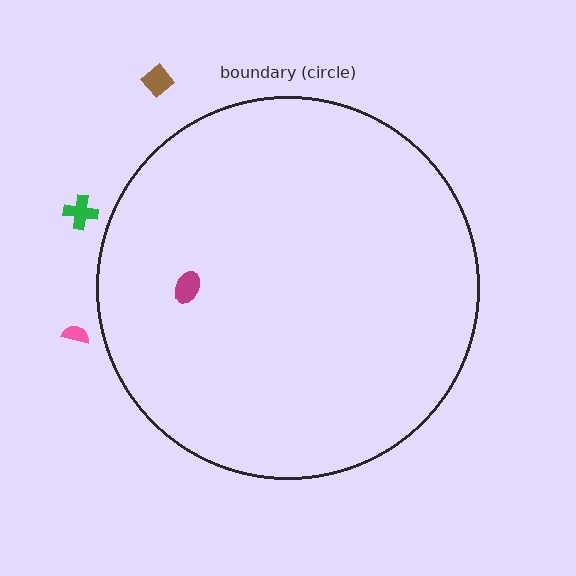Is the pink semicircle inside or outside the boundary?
Outside.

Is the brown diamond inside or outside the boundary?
Outside.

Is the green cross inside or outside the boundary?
Outside.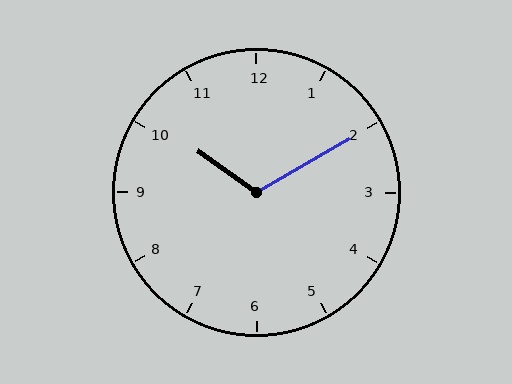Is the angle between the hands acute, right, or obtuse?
It is obtuse.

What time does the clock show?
10:10.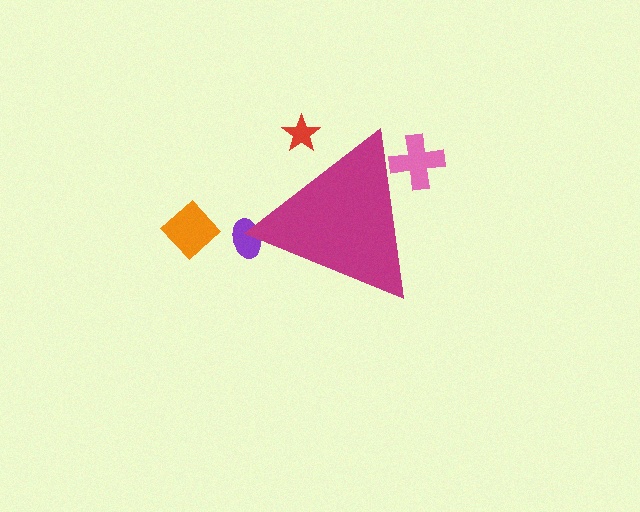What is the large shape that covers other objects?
A magenta triangle.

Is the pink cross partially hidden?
Yes, the pink cross is partially hidden behind the magenta triangle.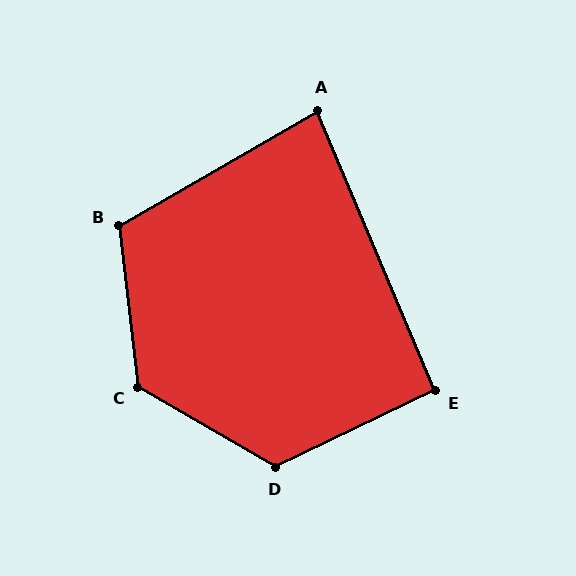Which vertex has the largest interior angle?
C, at approximately 127 degrees.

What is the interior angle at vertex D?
Approximately 124 degrees (obtuse).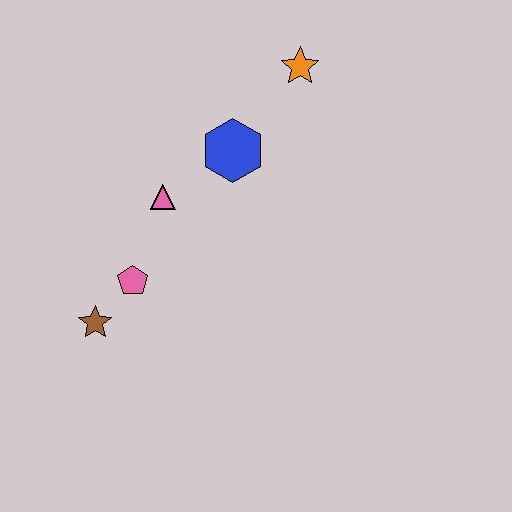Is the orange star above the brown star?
Yes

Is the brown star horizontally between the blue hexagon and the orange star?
No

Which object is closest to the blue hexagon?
The pink triangle is closest to the blue hexagon.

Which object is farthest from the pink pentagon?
The orange star is farthest from the pink pentagon.